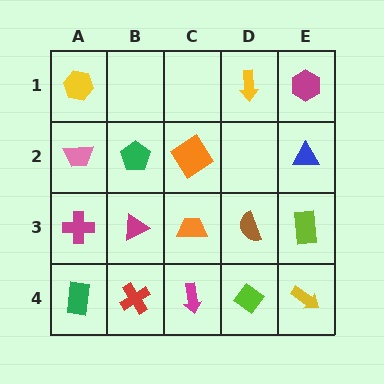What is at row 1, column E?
A magenta hexagon.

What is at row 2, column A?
A pink trapezoid.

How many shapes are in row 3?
5 shapes.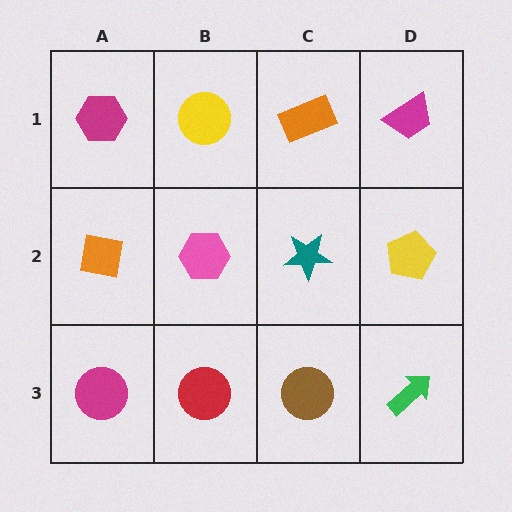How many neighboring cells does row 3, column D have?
2.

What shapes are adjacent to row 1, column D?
A yellow pentagon (row 2, column D), an orange rectangle (row 1, column C).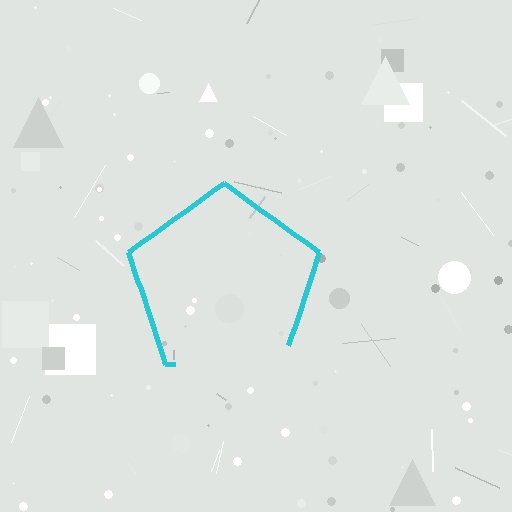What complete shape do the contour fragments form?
The contour fragments form a pentagon.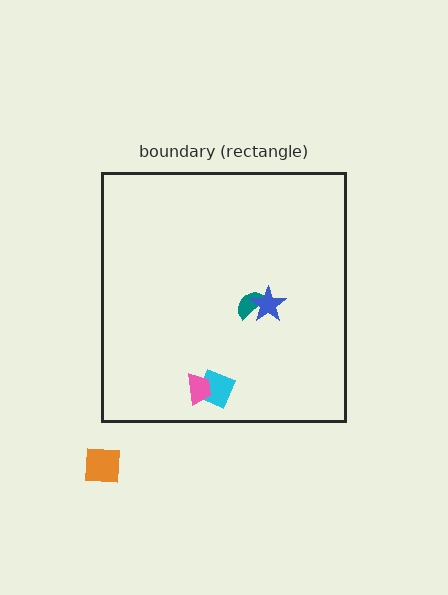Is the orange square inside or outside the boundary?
Outside.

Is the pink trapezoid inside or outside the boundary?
Inside.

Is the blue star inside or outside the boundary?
Inside.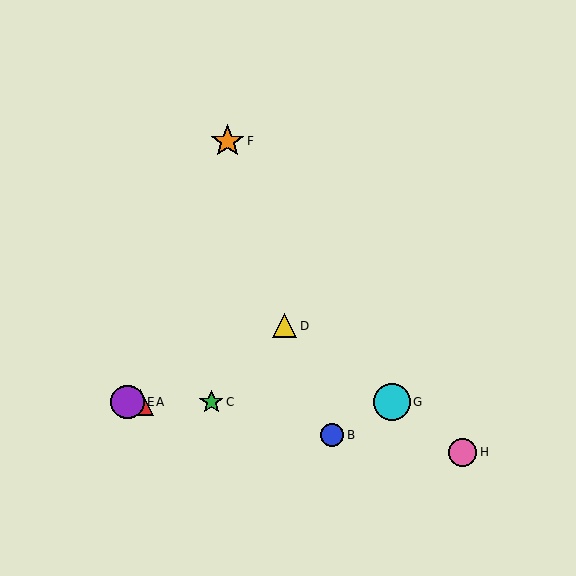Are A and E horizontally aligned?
Yes, both are at y≈402.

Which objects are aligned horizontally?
Objects A, C, E, G are aligned horizontally.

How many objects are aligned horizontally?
4 objects (A, C, E, G) are aligned horizontally.